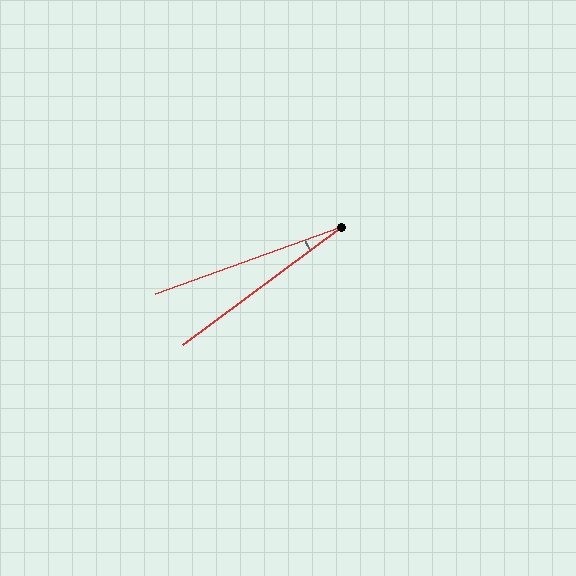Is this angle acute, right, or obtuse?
It is acute.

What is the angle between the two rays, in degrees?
Approximately 17 degrees.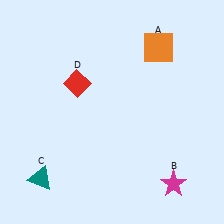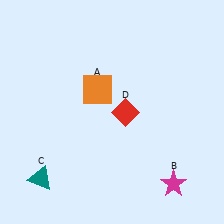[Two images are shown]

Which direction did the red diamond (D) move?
The red diamond (D) moved right.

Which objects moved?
The objects that moved are: the orange square (A), the red diamond (D).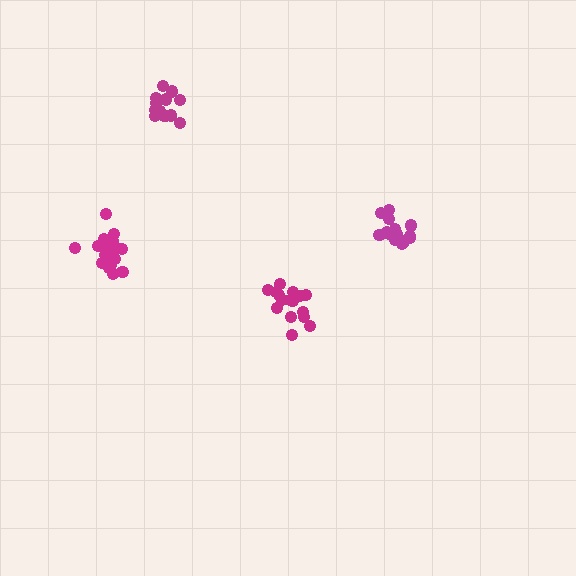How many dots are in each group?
Group 1: 16 dots, Group 2: 19 dots, Group 3: 15 dots, Group 4: 16 dots (66 total).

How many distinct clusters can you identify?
There are 4 distinct clusters.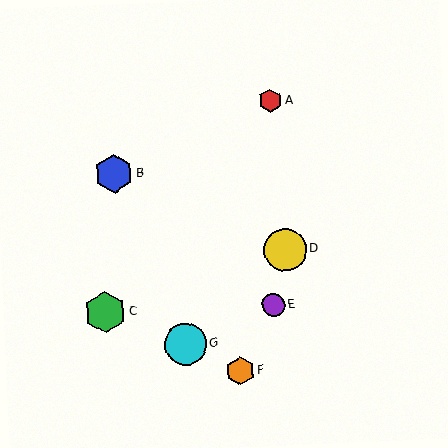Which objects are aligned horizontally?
Objects C, E are aligned horizontally.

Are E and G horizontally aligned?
No, E is at y≈305 and G is at y≈344.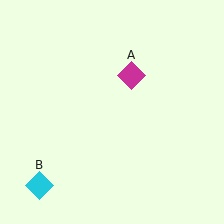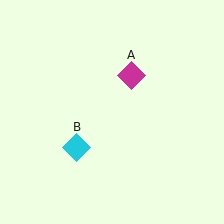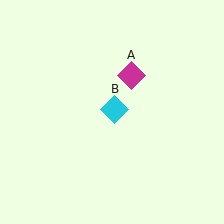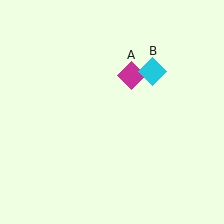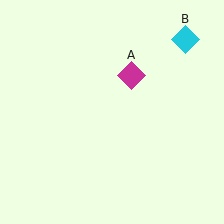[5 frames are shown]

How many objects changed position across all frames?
1 object changed position: cyan diamond (object B).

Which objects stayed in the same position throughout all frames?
Magenta diamond (object A) remained stationary.